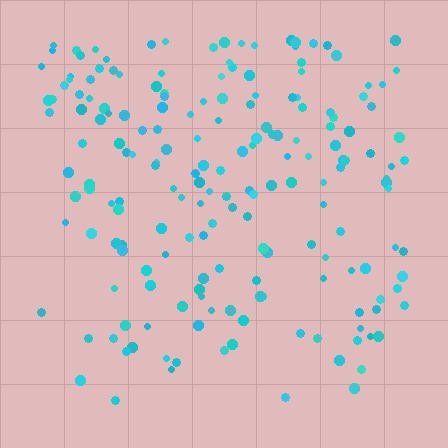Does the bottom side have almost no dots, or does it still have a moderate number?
Still a moderate number, just noticeably fewer than the top.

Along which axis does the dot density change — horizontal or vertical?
Vertical.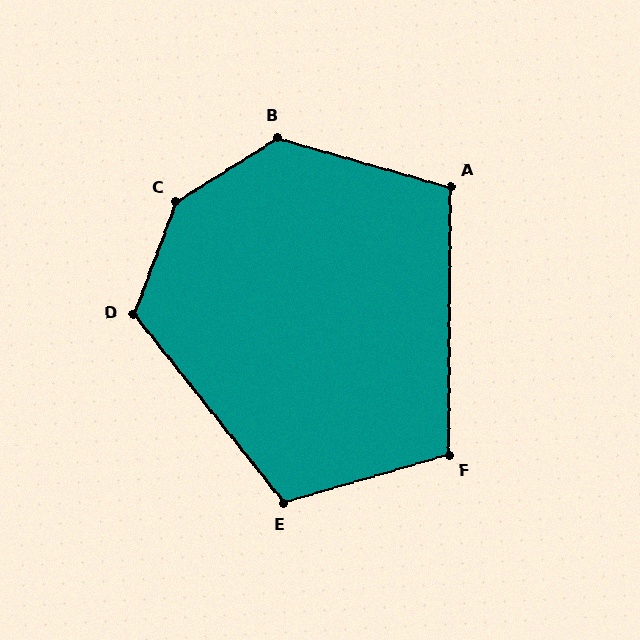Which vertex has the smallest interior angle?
A, at approximately 105 degrees.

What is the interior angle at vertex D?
Approximately 121 degrees (obtuse).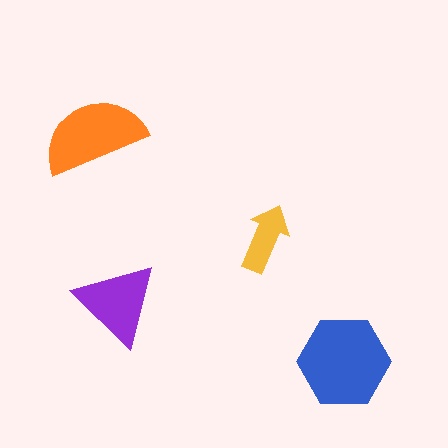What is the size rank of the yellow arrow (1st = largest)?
4th.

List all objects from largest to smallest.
The blue hexagon, the orange semicircle, the purple triangle, the yellow arrow.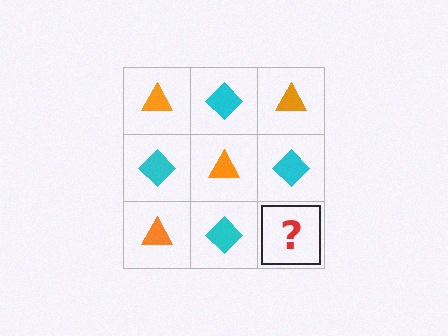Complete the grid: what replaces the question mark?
The question mark should be replaced with an orange triangle.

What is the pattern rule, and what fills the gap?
The rule is that it alternates orange triangle and cyan diamond in a checkerboard pattern. The gap should be filled with an orange triangle.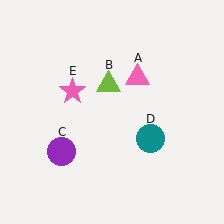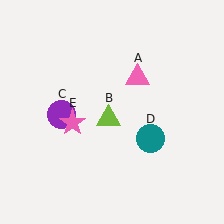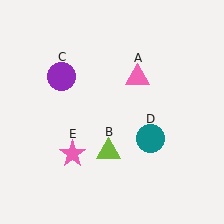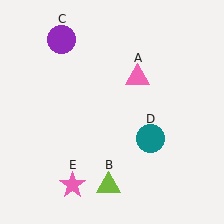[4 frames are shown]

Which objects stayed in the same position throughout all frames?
Pink triangle (object A) and teal circle (object D) remained stationary.